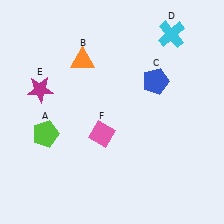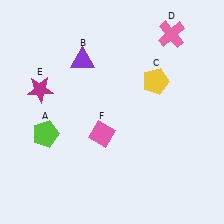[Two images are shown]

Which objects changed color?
B changed from orange to purple. C changed from blue to yellow. D changed from cyan to pink.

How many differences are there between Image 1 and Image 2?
There are 3 differences between the two images.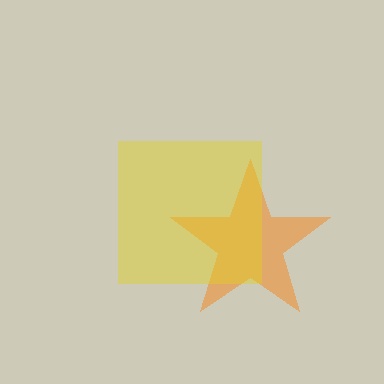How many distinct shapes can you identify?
There are 2 distinct shapes: an orange star, a yellow square.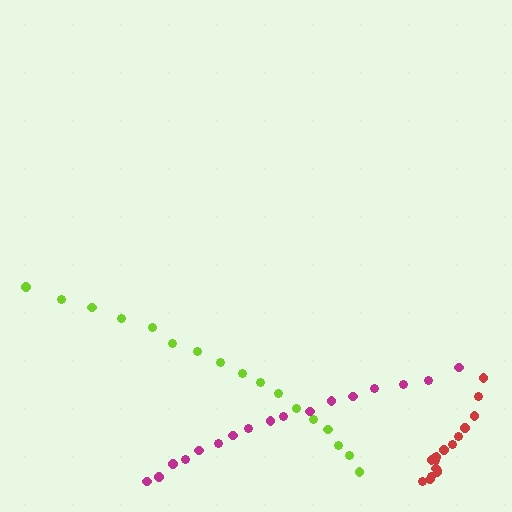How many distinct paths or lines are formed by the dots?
There are 3 distinct paths.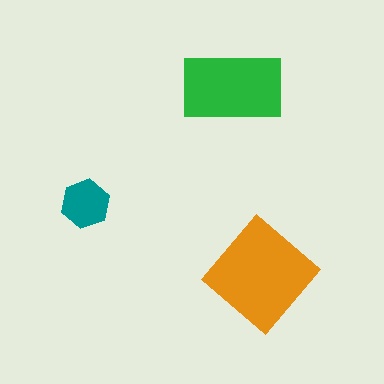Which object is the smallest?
The teal hexagon.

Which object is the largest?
The orange diamond.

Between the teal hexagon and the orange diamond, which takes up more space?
The orange diamond.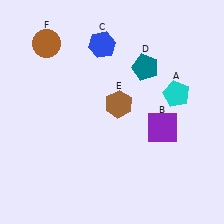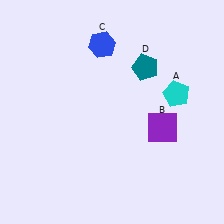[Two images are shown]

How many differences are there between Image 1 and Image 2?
There are 2 differences between the two images.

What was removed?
The brown circle (F), the brown hexagon (E) were removed in Image 2.